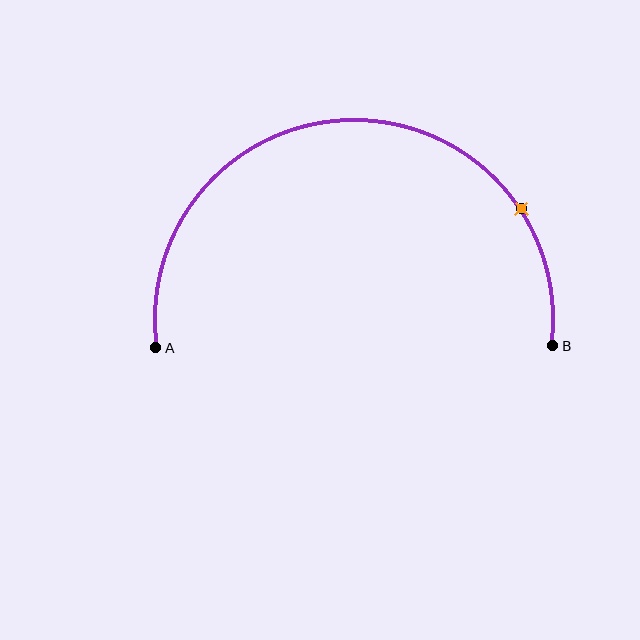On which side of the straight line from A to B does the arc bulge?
The arc bulges above the straight line connecting A and B.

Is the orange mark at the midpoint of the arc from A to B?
No. The orange mark lies on the arc but is closer to endpoint B. The arc midpoint would be at the point on the curve equidistant along the arc from both A and B.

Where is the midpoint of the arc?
The arc midpoint is the point on the curve farthest from the straight line joining A and B. It sits above that line.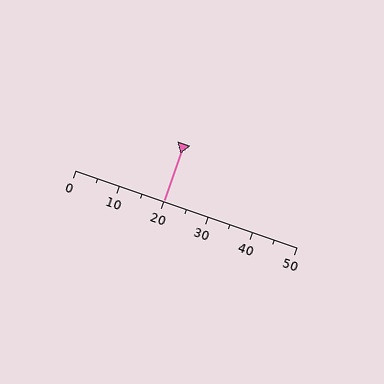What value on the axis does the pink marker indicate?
The marker indicates approximately 20.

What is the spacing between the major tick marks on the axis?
The major ticks are spaced 10 apart.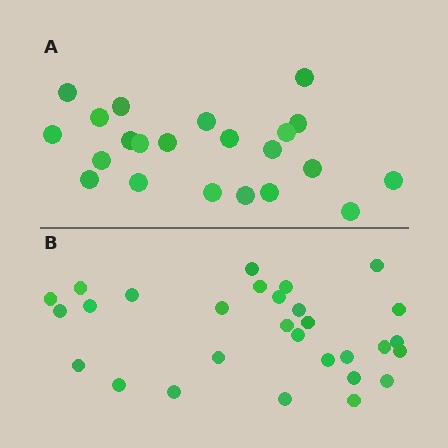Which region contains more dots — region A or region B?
Region B (the bottom region) has more dots.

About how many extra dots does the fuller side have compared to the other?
Region B has roughly 8 or so more dots than region A.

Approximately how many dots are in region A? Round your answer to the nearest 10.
About 20 dots. (The exact count is 22, which rounds to 20.)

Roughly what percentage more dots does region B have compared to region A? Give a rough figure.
About 30% more.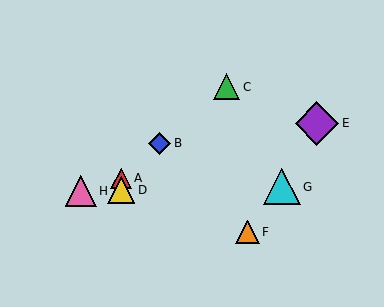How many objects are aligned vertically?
2 objects (A, D) are aligned vertically.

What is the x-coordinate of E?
Object E is at x≈317.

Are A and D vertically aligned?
Yes, both are at x≈121.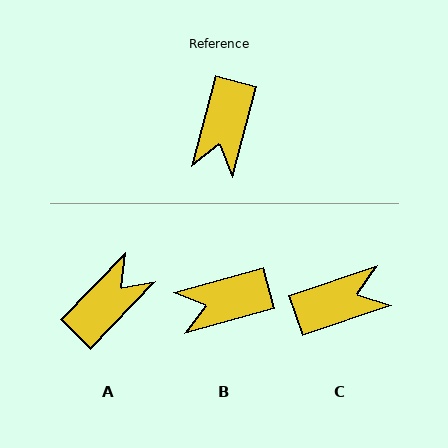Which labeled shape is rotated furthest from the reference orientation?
A, about 151 degrees away.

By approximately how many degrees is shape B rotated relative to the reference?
Approximately 60 degrees clockwise.